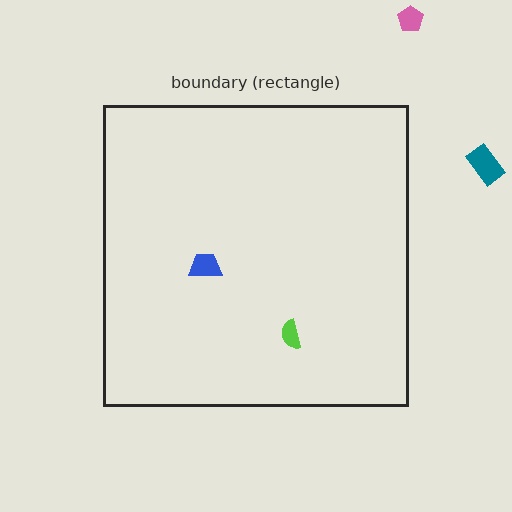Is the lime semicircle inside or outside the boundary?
Inside.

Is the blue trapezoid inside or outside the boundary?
Inside.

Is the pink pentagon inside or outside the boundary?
Outside.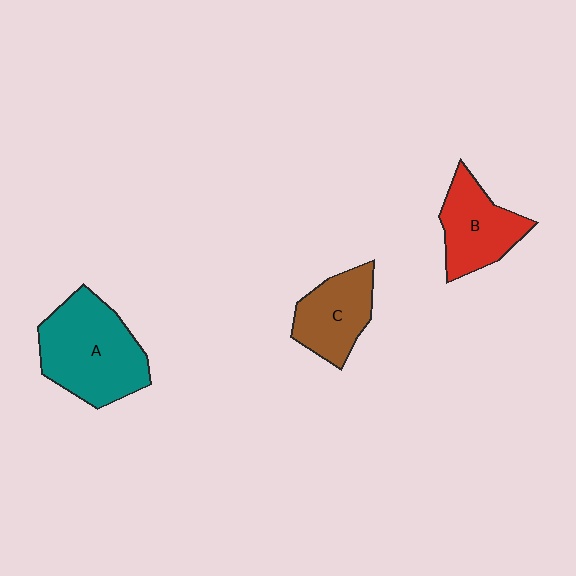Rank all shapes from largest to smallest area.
From largest to smallest: A (teal), B (red), C (brown).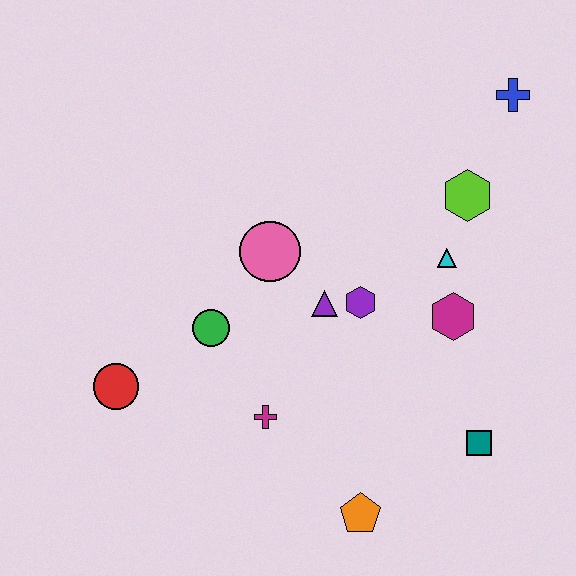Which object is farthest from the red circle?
The blue cross is farthest from the red circle.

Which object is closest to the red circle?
The green circle is closest to the red circle.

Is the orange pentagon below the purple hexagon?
Yes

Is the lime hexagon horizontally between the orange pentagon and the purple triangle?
No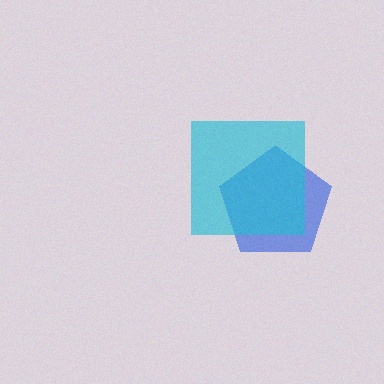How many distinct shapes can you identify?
There are 2 distinct shapes: a blue pentagon, a cyan square.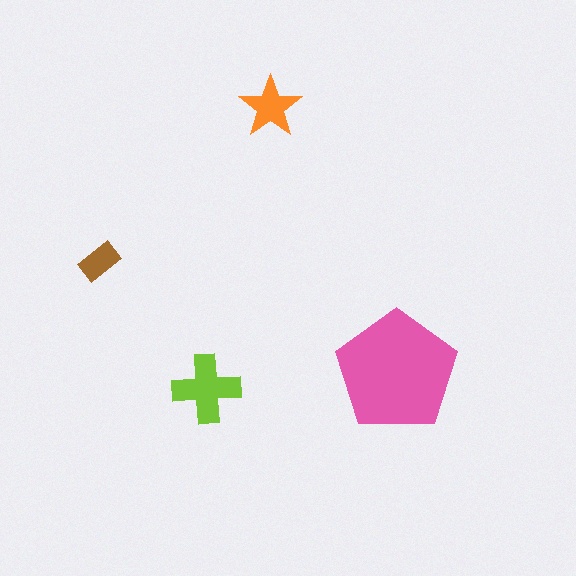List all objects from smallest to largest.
The brown rectangle, the orange star, the lime cross, the pink pentagon.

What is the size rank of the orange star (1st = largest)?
3rd.